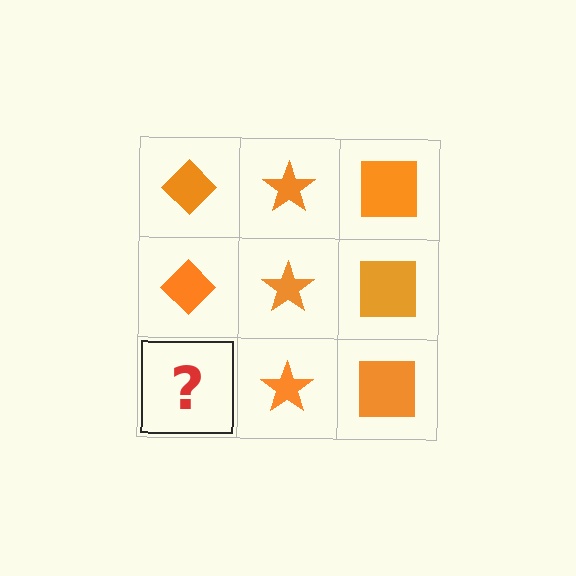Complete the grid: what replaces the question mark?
The question mark should be replaced with an orange diamond.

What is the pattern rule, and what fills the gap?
The rule is that each column has a consistent shape. The gap should be filled with an orange diamond.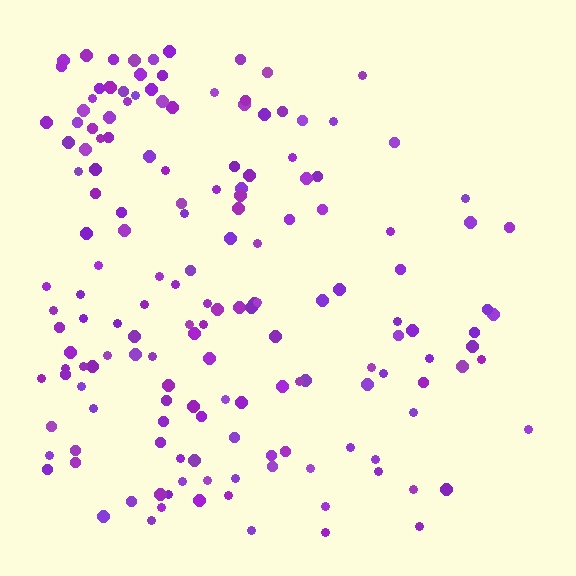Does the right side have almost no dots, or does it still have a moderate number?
Still a moderate number, just noticeably fewer than the left.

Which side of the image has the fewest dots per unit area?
The right.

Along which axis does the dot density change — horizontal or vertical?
Horizontal.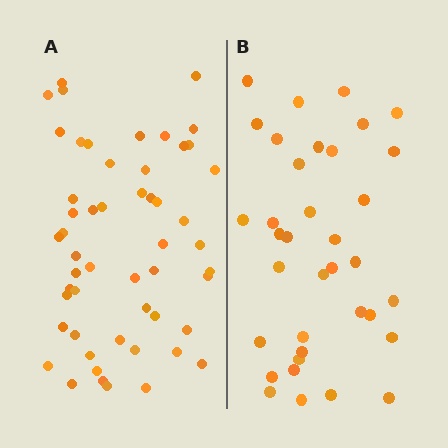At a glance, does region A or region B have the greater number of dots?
Region A (the left region) has more dots.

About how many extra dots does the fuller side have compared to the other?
Region A has approximately 15 more dots than region B.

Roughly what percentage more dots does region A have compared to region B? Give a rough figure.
About 45% more.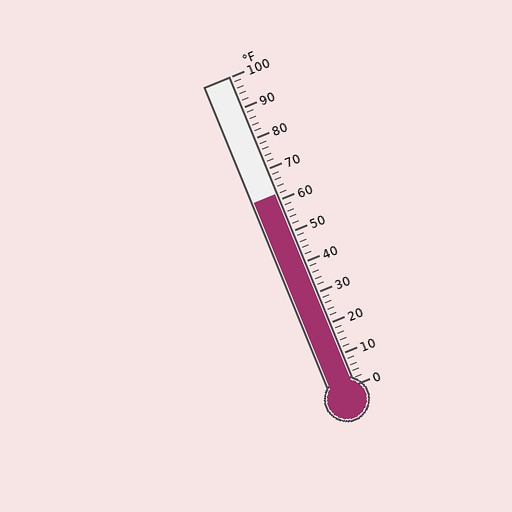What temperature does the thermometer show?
The thermometer shows approximately 62°F.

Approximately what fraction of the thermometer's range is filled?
The thermometer is filled to approximately 60% of its range.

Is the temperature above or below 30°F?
The temperature is above 30°F.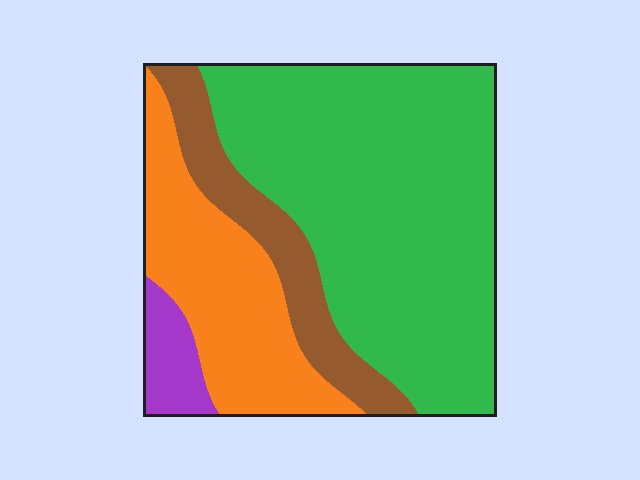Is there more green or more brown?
Green.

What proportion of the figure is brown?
Brown covers about 15% of the figure.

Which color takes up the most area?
Green, at roughly 55%.